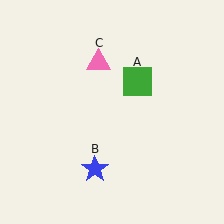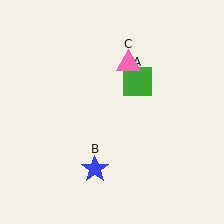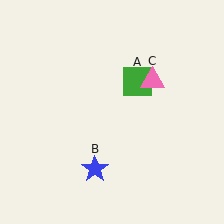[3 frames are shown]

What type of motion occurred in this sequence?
The pink triangle (object C) rotated clockwise around the center of the scene.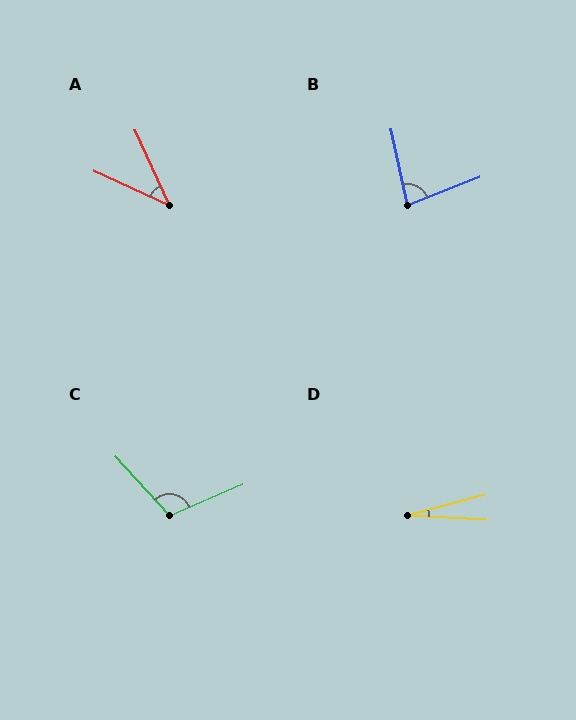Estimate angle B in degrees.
Approximately 80 degrees.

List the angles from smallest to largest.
D (18°), A (41°), B (80°), C (110°).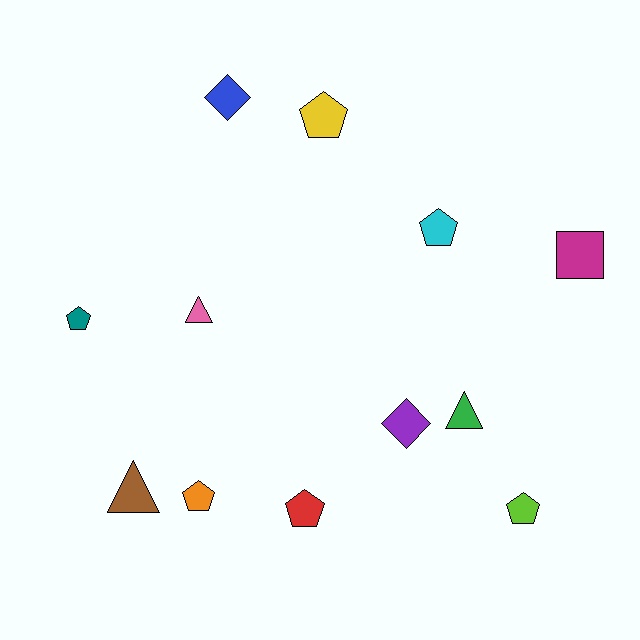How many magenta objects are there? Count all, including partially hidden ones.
There is 1 magenta object.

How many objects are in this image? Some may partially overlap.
There are 12 objects.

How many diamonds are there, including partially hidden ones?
There are 2 diamonds.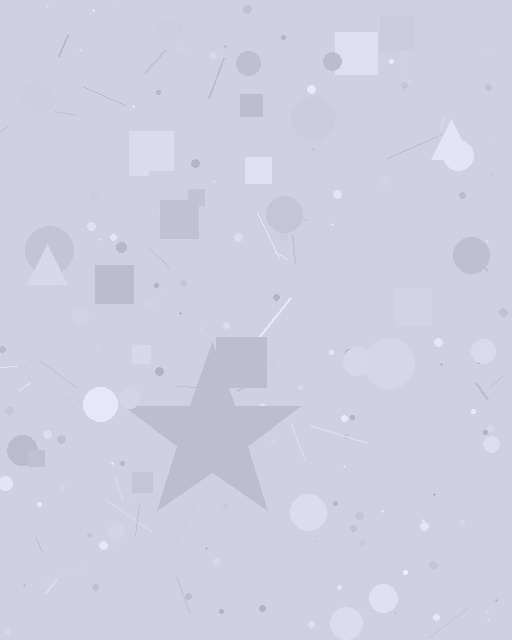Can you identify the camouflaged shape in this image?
The camouflaged shape is a star.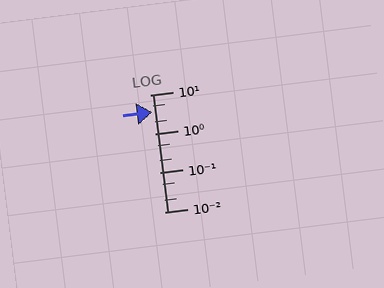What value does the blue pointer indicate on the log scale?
The pointer indicates approximately 3.6.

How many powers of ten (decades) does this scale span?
The scale spans 3 decades, from 0.01 to 10.